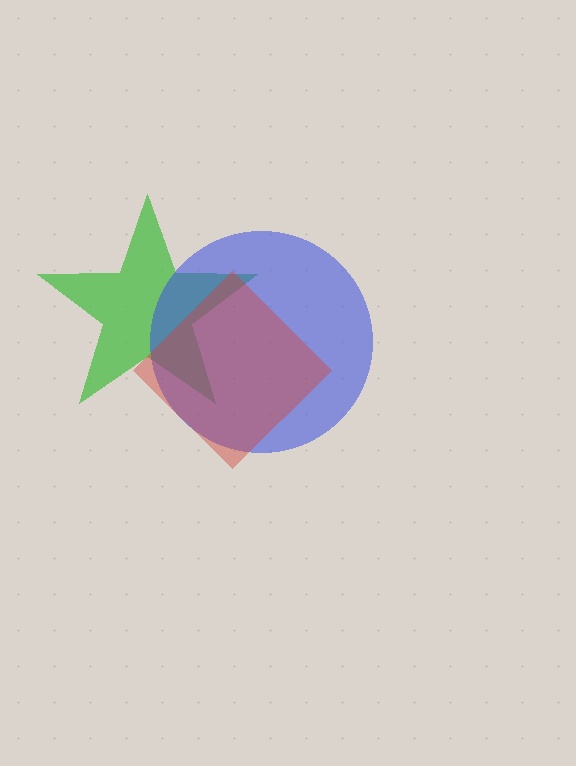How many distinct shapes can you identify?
There are 3 distinct shapes: a green star, a blue circle, a red diamond.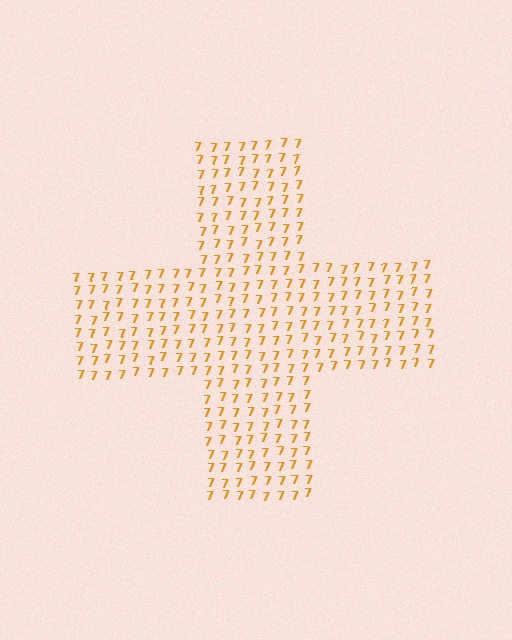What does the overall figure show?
The overall figure shows a cross.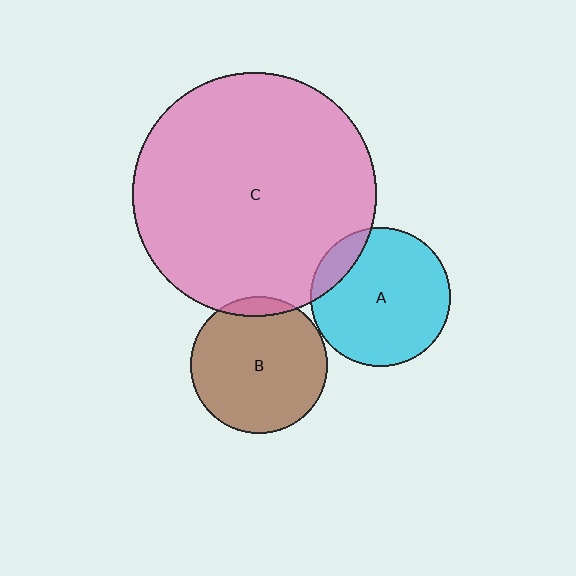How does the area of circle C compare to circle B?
Approximately 3.2 times.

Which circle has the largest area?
Circle C (pink).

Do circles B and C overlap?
Yes.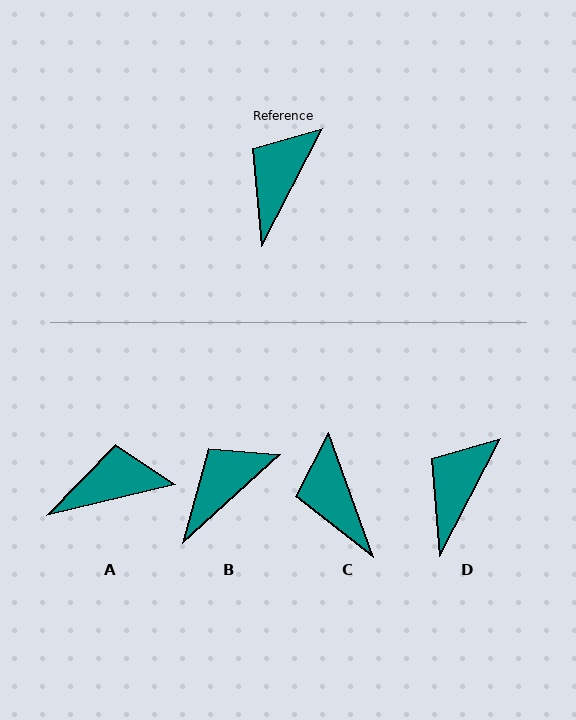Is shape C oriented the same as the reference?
No, it is off by about 47 degrees.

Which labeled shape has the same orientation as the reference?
D.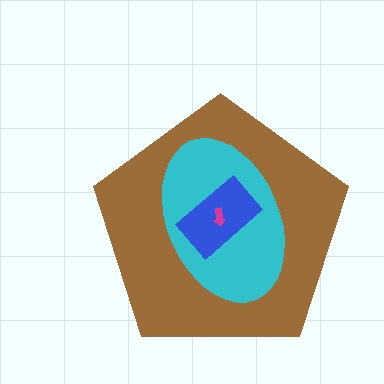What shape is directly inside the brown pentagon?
The cyan ellipse.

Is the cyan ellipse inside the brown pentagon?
Yes.